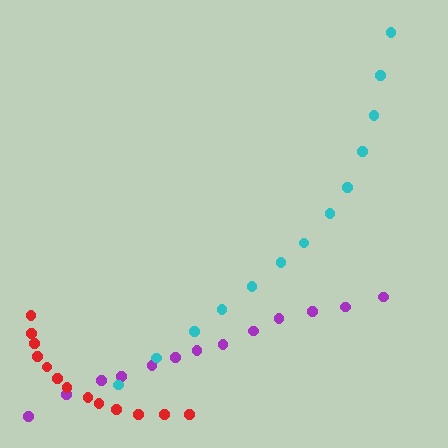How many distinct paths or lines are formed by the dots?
There are 3 distinct paths.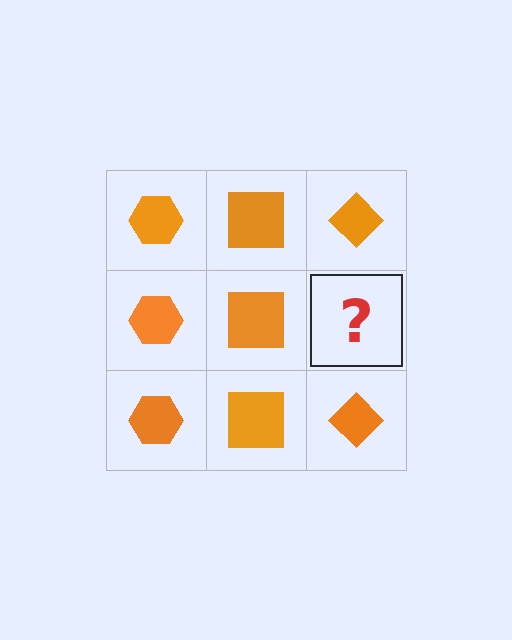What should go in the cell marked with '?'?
The missing cell should contain an orange diamond.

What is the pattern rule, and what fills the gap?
The rule is that each column has a consistent shape. The gap should be filled with an orange diamond.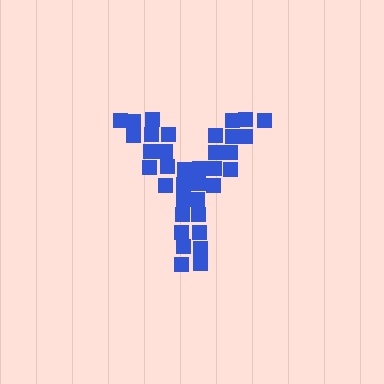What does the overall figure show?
The overall figure shows the letter Y.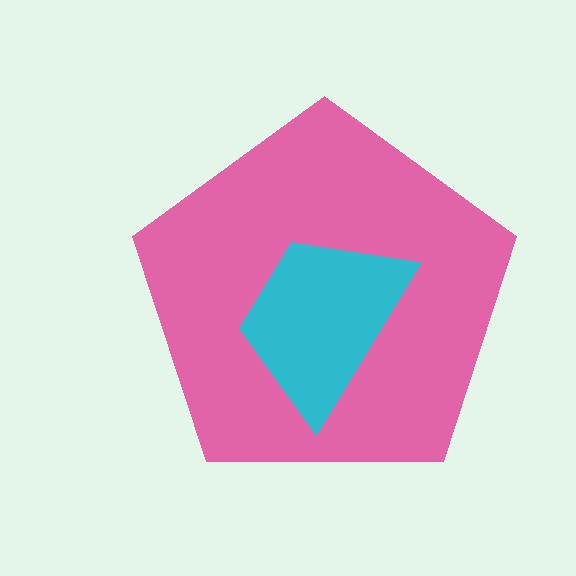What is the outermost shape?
The pink pentagon.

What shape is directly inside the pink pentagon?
The cyan trapezoid.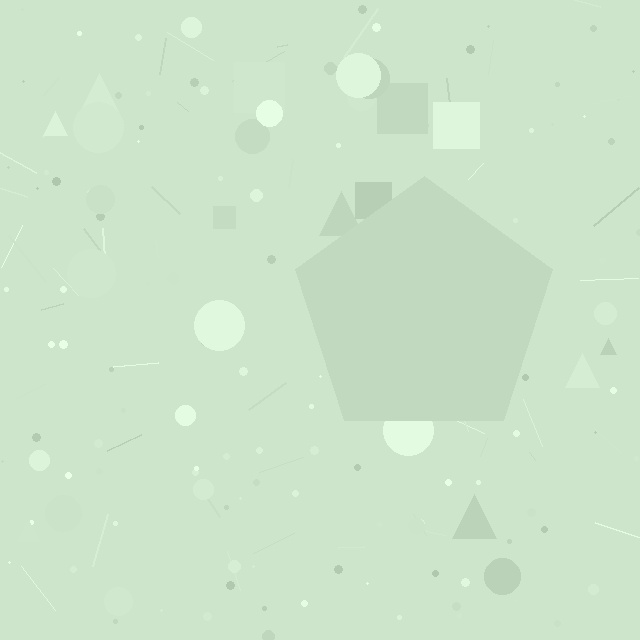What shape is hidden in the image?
A pentagon is hidden in the image.